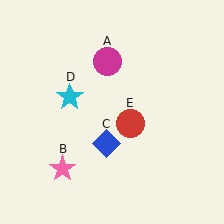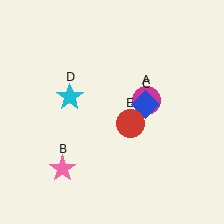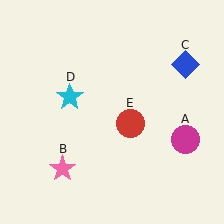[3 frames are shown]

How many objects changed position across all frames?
2 objects changed position: magenta circle (object A), blue diamond (object C).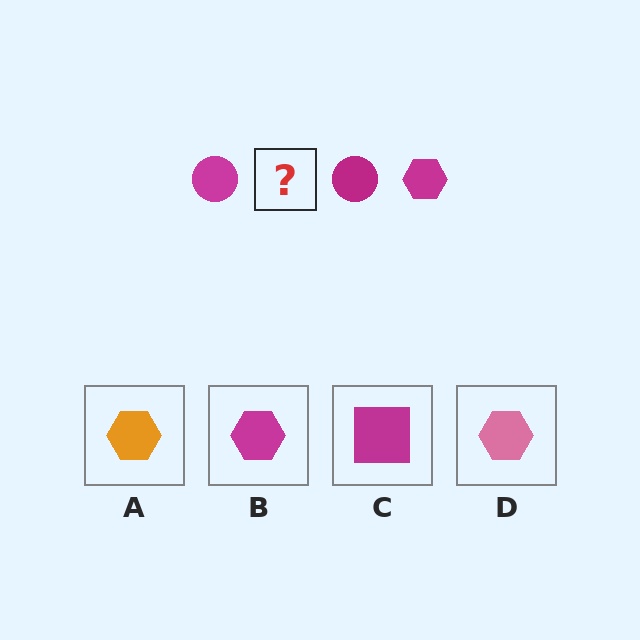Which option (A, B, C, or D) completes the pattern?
B.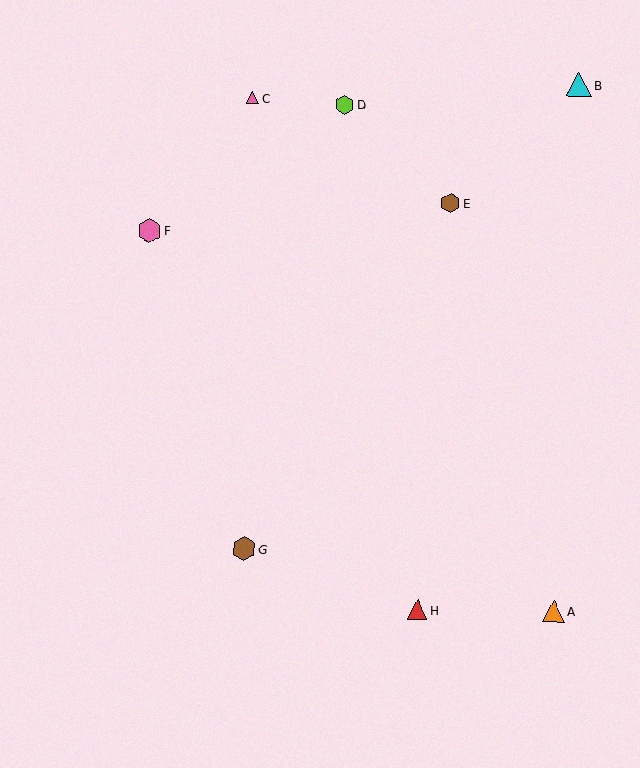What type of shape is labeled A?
Shape A is an orange triangle.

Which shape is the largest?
The cyan triangle (labeled B) is the largest.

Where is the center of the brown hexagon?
The center of the brown hexagon is at (244, 549).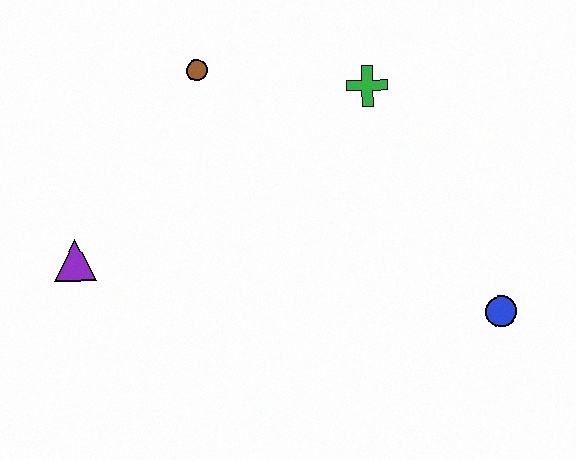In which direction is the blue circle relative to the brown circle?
The blue circle is to the right of the brown circle.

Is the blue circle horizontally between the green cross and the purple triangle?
No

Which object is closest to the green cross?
The brown circle is closest to the green cross.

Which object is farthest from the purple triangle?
The blue circle is farthest from the purple triangle.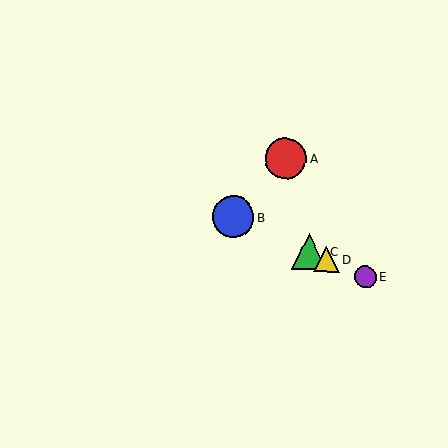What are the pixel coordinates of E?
Object E is at (365, 277).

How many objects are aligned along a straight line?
4 objects (B, C, D, E) are aligned along a straight line.